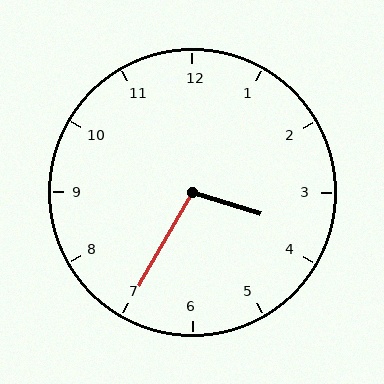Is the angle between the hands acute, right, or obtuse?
It is obtuse.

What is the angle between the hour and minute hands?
Approximately 102 degrees.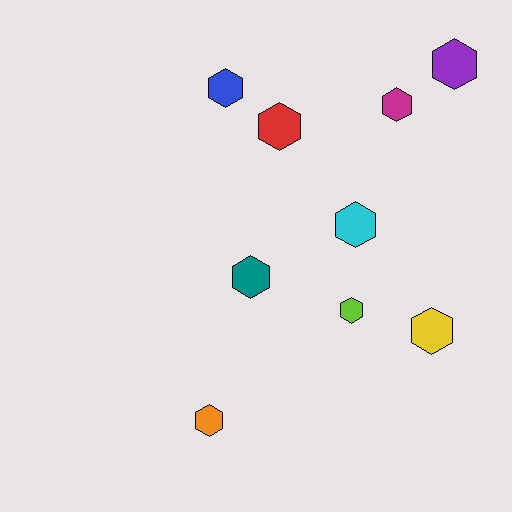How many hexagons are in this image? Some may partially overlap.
There are 9 hexagons.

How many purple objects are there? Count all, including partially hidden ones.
There is 1 purple object.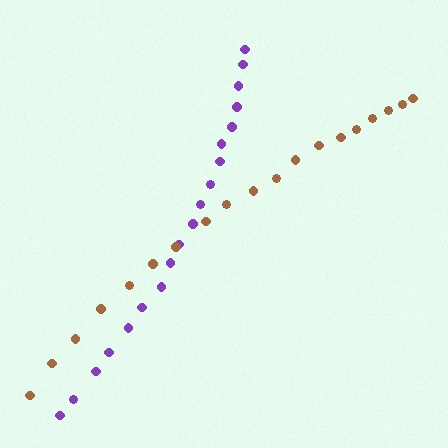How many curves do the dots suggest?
There are 2 distinct paths.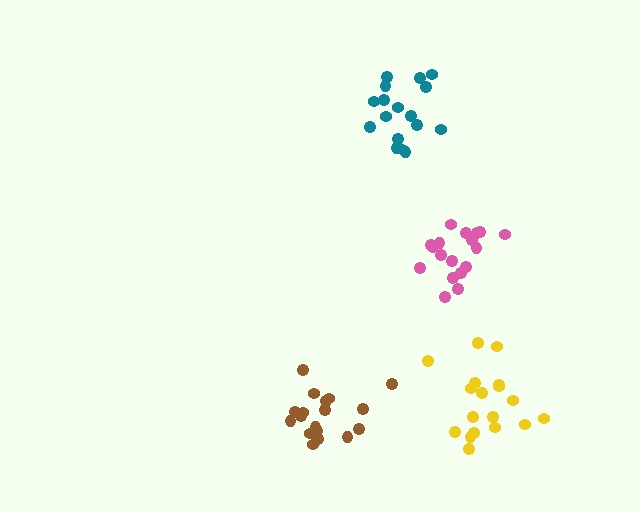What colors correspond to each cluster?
The clusters are colored: teal, brown, pink, yellow.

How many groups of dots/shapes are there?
There are 4 groups.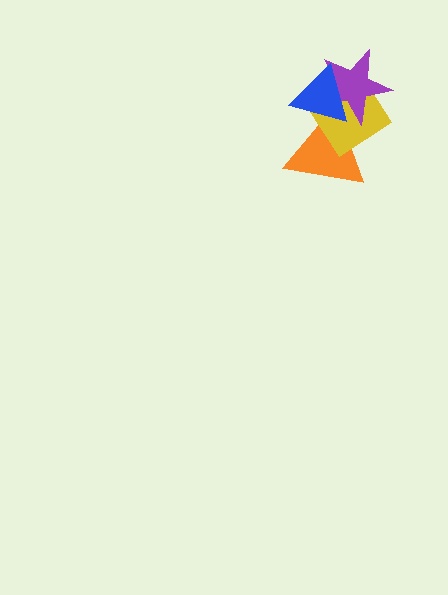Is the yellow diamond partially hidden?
Yes, it is partially covered by another shape.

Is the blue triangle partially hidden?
No, no other shape covers it.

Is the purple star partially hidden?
Yes, it is partially covered by another shape.